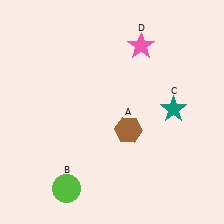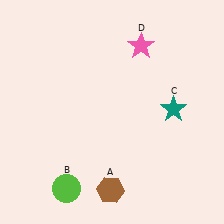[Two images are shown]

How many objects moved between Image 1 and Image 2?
1 object moved between the two images.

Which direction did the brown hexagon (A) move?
The brown hexagon (A) moved down.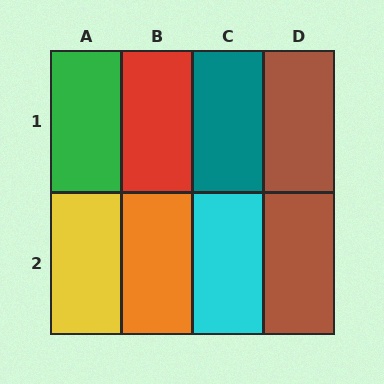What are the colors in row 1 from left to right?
Green, red, teal, brown.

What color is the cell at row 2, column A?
Yellow.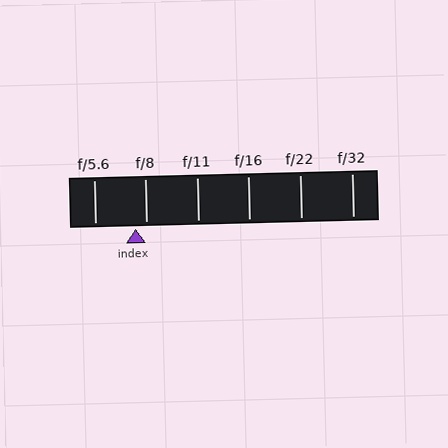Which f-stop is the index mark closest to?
The index mark is closest to f/8.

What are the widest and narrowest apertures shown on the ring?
The widest aperture shown is f/5.6 and the narrowest is f/32.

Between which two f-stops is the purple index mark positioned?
The index mark is between f/5.6 and f/8.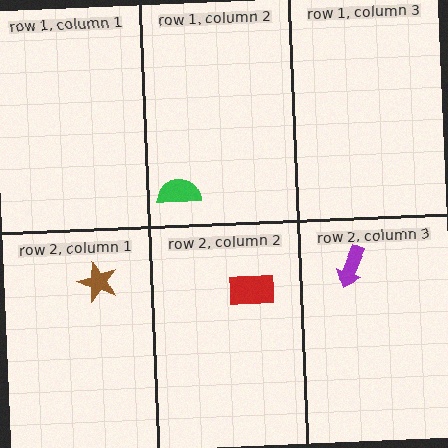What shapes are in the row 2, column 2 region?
The red rectangle.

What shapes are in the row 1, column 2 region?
The green semicircle.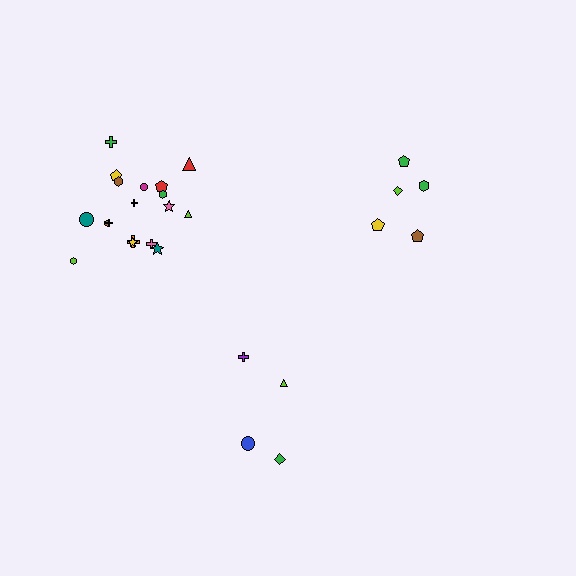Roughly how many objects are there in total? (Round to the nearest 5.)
Roughly 25 objects in total.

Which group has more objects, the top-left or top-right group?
The top-left group.